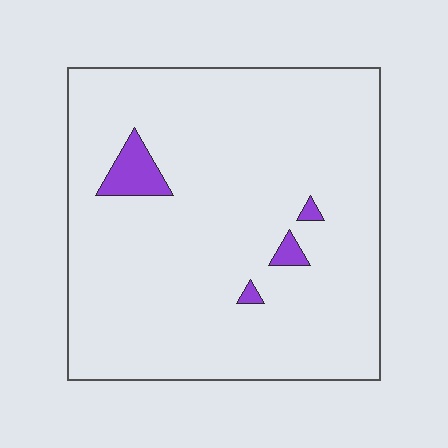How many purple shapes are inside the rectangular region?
4.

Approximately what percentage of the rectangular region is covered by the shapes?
Approximately 5%.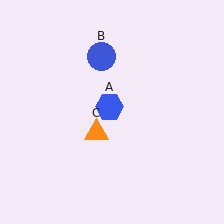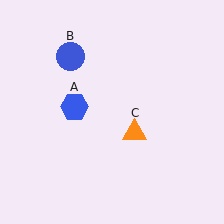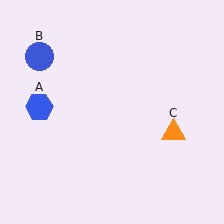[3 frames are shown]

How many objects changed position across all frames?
3 objects changed position: blue hexagon (object A), blue circle (object B), orange triangle (object C).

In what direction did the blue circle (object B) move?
The blue circle (object B) moved left.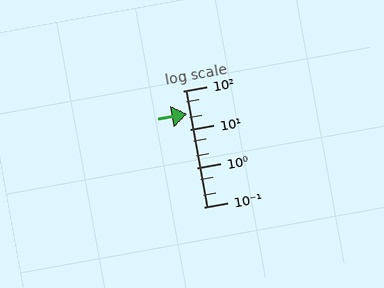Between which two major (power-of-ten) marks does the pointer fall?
The pointer is between 10 and 100.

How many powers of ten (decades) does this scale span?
The scale spans 3 decades, from 0.1 to 100.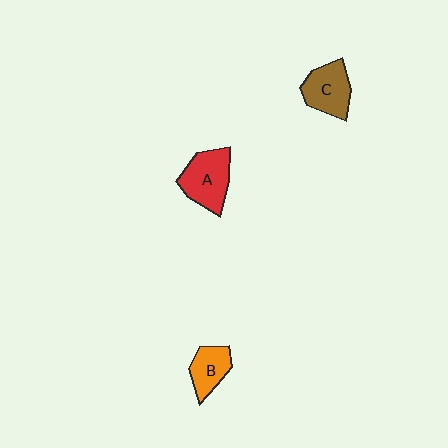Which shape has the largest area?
Shape A (red).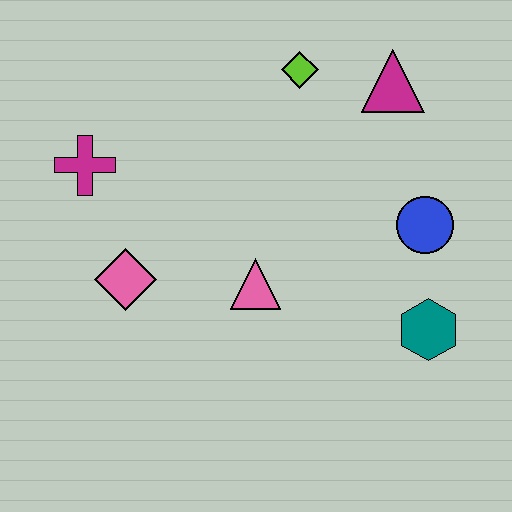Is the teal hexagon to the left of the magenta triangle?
No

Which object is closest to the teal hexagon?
The blue circle is closest to the teal hexagon.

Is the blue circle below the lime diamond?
Yes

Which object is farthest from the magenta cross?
The teal hexagon is farthest from the magenta cross.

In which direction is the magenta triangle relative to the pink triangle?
The magenta triangle is above the pink triangle.